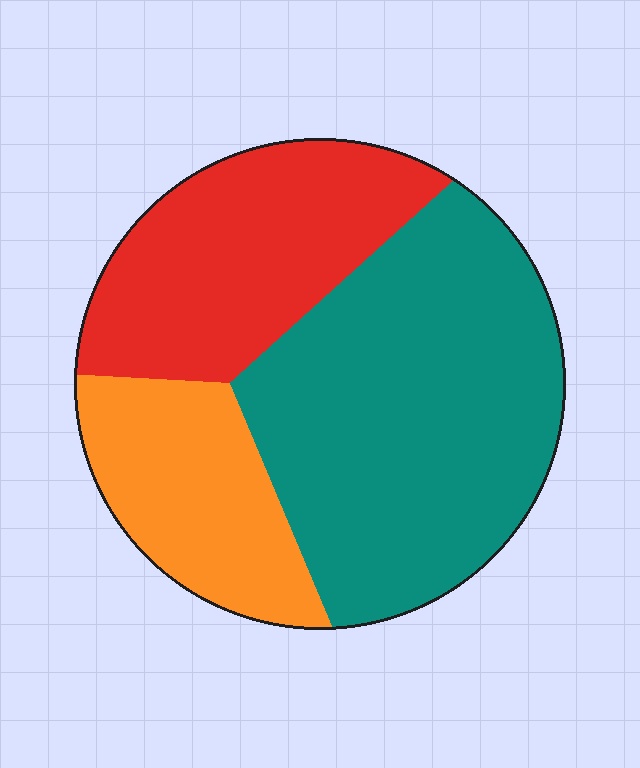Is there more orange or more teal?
Teal.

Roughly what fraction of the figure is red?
Red takes up about one quarter (1/4) of the figure.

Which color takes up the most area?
Teal, at roughly 50%.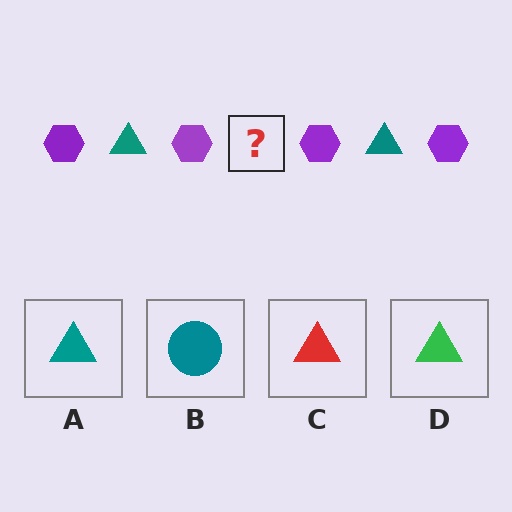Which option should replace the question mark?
Option A.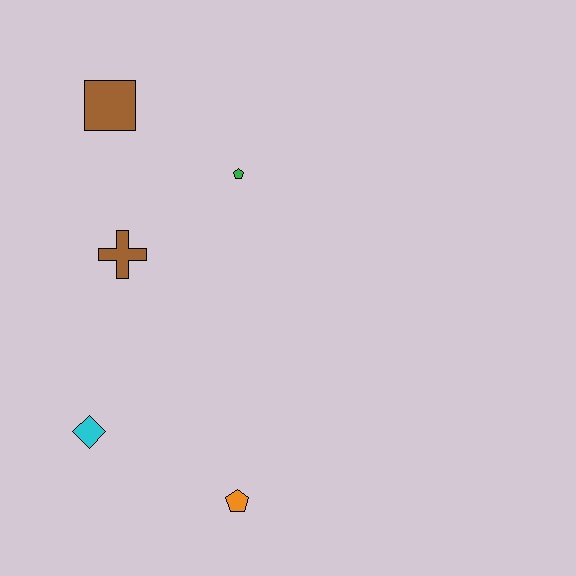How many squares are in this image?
There is 1 square.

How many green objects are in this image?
There is 1 green object.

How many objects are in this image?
There are 5 objects.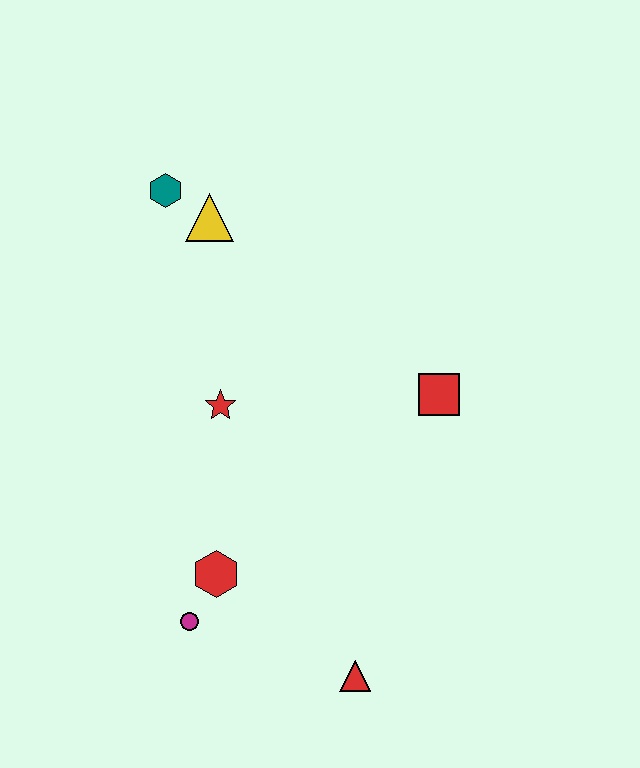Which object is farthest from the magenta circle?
The teal hexagon is farthest from the magenta circle.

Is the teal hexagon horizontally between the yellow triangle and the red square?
No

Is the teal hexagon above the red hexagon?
Yes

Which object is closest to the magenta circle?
The red hexagon is closest to the magenta circle.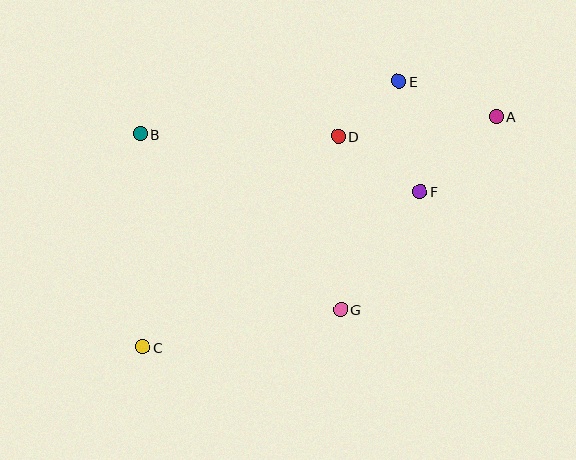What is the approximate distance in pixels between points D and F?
The distance between D and F is approximately 98 pixels.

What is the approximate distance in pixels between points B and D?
The distance between B and D is approximately 198 pixels.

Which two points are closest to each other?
Points D and E are closest to each other.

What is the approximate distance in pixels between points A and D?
The distance between A and D is approximately 159 pixels.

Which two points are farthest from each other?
Points A and C are farthest from each other.